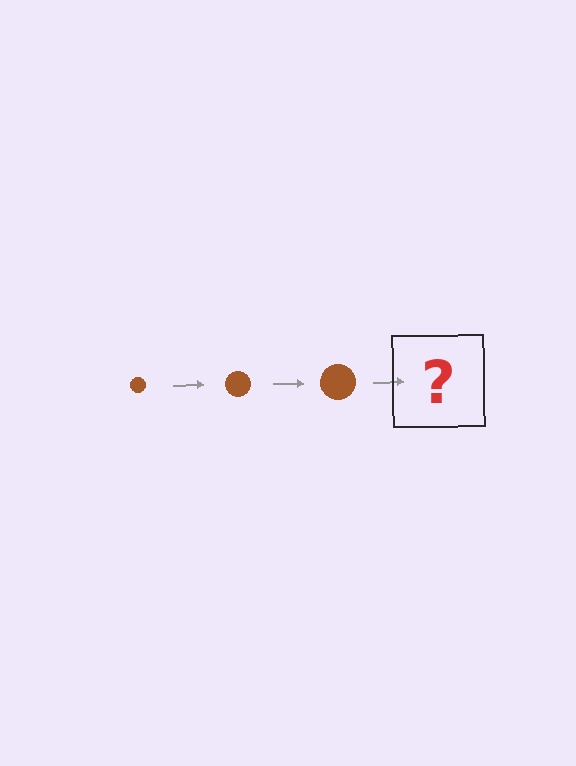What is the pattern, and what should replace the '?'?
The pattern is that the circle gets progressively larger each step. The '?' should be a brown circle, larger than the previous one.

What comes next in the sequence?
The next element should be a brown circle, larger than the previous one.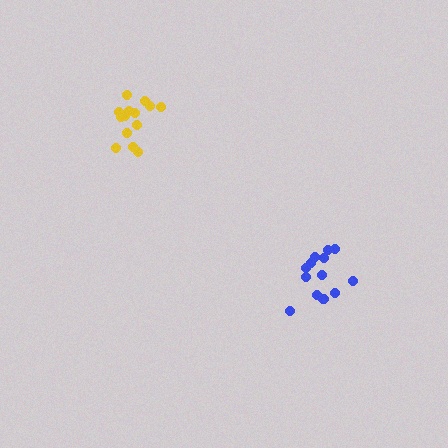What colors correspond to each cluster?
The clusters are colored: yellow, blue.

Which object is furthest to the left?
The yellow cluster is leftmost.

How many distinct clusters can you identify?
There are 2 distinct clusters.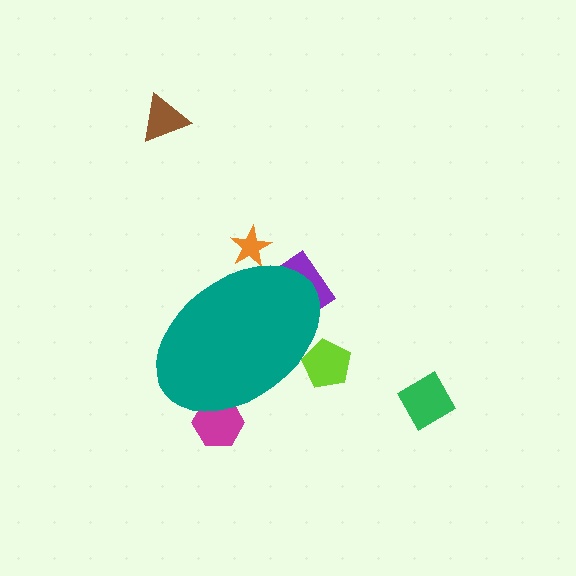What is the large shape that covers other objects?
A teal ellipse.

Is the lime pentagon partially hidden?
Yes, the lime pentagon is partially hidden behind the teal ellipse.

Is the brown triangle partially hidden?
No, the brown triangle is fully visible.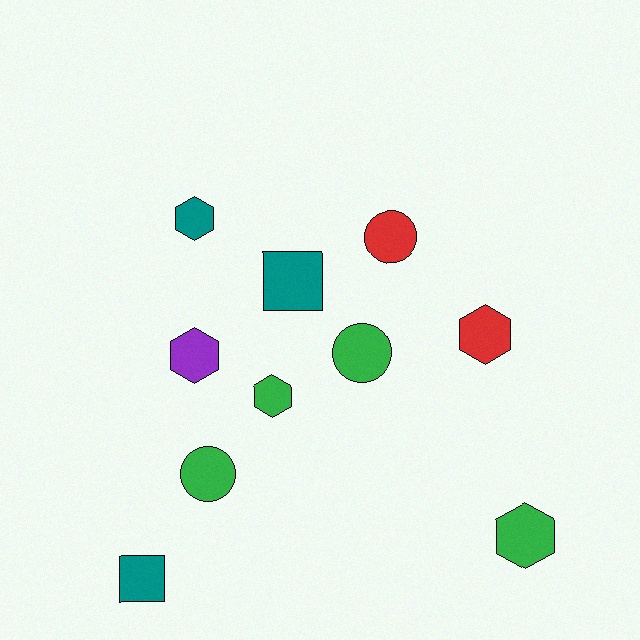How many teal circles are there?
There are no teal circles.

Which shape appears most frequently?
Hexagon, with 5 objects.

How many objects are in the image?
There are 10 objects.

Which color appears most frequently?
Green, with 4 objects.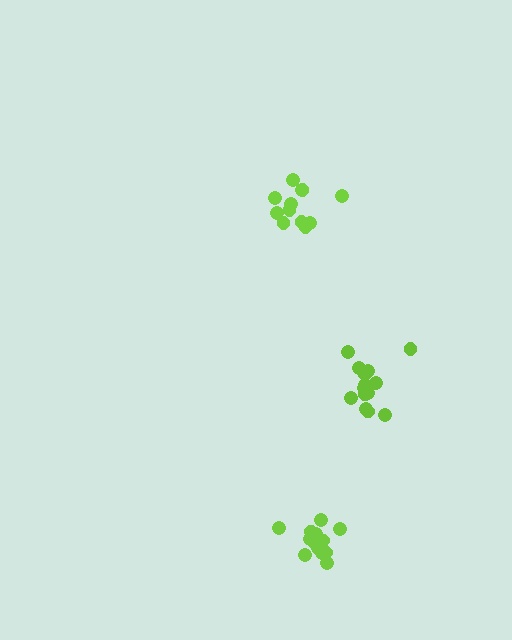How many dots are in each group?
Group 1: 14 dots, Group 2: 12 dots, Group 3: 15 dots (41 total).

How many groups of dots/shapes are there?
There are 3 groups.